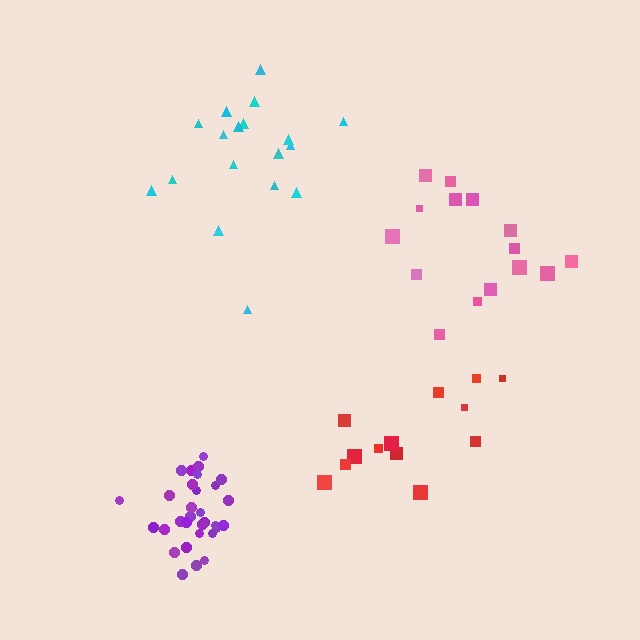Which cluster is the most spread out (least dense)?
Red.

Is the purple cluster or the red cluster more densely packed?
Purple.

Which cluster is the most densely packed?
Purple.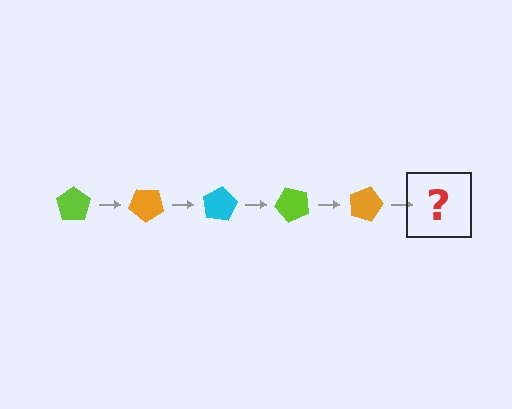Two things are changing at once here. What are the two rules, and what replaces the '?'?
The two rules are that it rotates 40 degrees each step and the color cycles through lime, orange, and cyan. The '?' should be a cyan pentagon, rotated 200 degrees from the start.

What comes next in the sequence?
The next element should be a cyan pentagon, rotated 200 degrees from the start.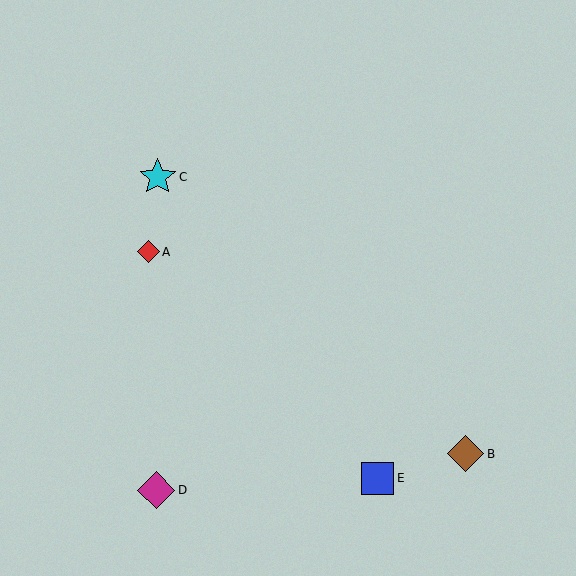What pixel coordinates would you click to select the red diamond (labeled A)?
Click at (148, 252) to select the red diamond A.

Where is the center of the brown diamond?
The center of the brown diamond is at (466, 454).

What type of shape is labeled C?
Shape C is a cyan star.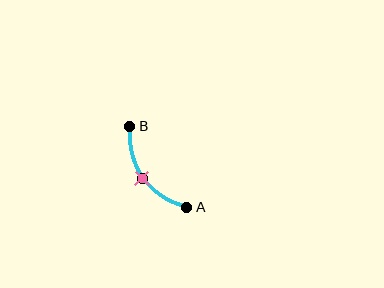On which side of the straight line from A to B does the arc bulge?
The arc bulges below and to the left of the straight line connecting A and B.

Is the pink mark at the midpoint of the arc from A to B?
Yes. The pink mark lies on the arc at equal arc-length from both A and B — it is the arc midpoint.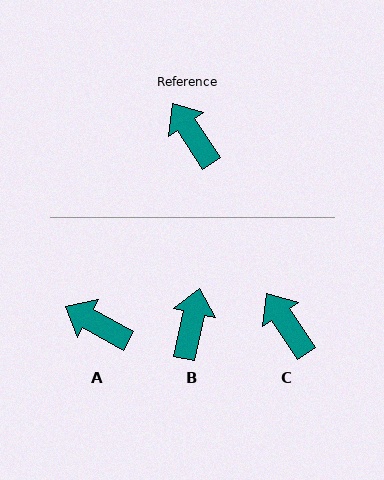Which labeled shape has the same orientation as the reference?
C.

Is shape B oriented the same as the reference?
No, it is off by about 46 degrees.